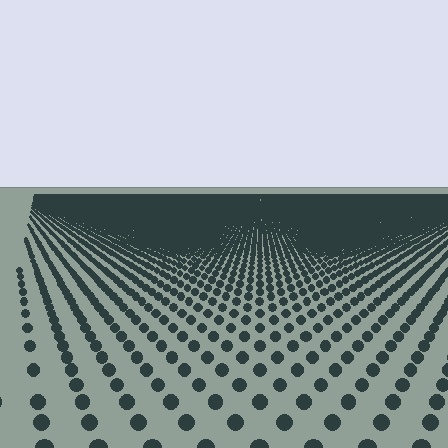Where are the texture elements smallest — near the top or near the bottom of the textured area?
Near the top.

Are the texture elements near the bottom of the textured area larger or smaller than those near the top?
Larger. Near the bottom, elements are closer to the viewer and appear at a bigger on-screen size.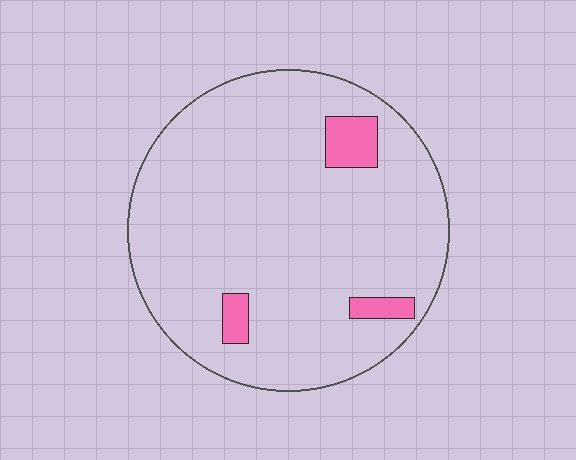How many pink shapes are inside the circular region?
3.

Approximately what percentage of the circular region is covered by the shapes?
Approximately 5%.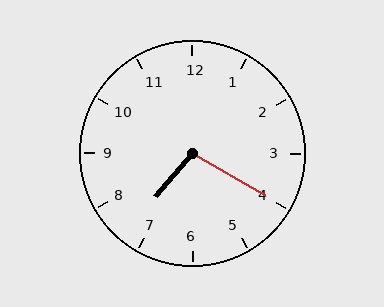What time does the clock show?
7:20.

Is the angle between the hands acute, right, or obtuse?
It is obtuse.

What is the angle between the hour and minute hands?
Approximately 100 degrees.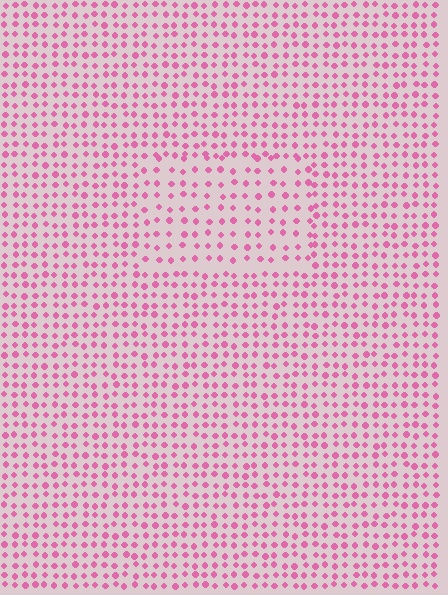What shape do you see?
I see a rectangle.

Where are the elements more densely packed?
The elements are more densely packed outside the rectangle boundary.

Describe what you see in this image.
The image contains small pink elements arranged at two different densities. A rectangle-shaped region is visible where the elements are less densely packed than the surrounding area.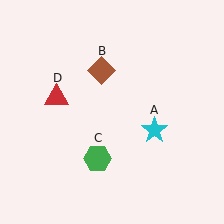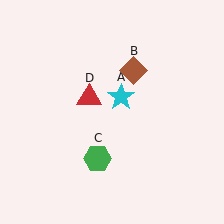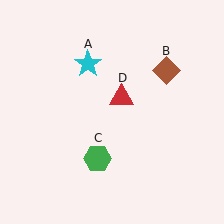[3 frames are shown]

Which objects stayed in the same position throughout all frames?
Green hexagon (object C) remained stationary.